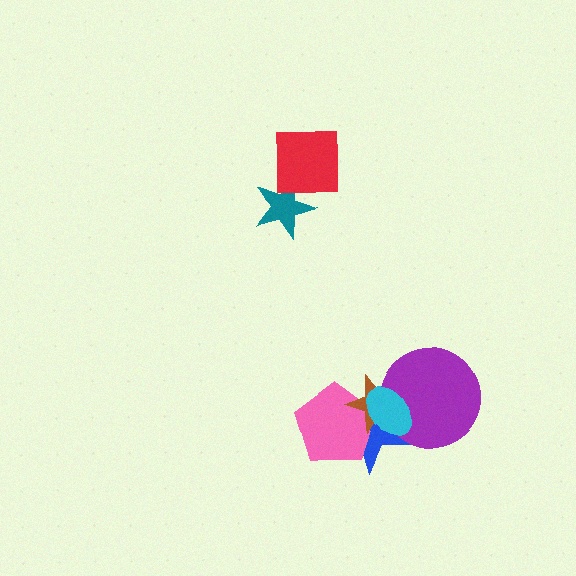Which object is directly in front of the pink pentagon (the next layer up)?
The brown star is directly in front of the pink pentagon.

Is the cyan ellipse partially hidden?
No, no other shape covers it.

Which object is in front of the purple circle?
The cyan ellipse is in front of the purple circle.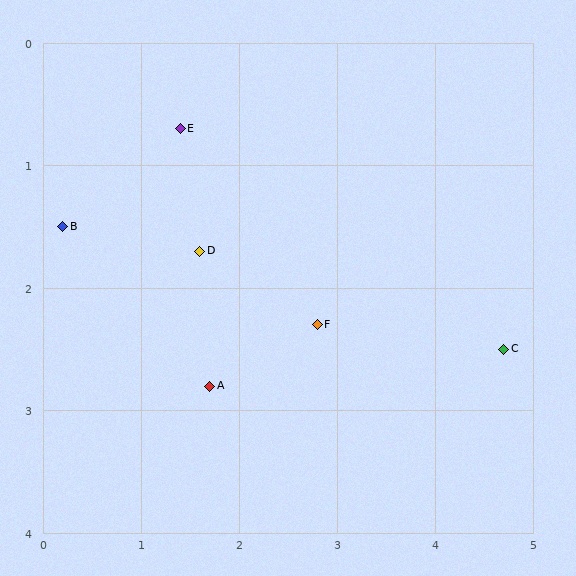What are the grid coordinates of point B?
Point B is at approximately (0.2, 1.5).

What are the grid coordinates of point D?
Point D is at approximately (1.6, 1.7).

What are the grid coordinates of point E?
Point E is at approximately (1.4, 0.7).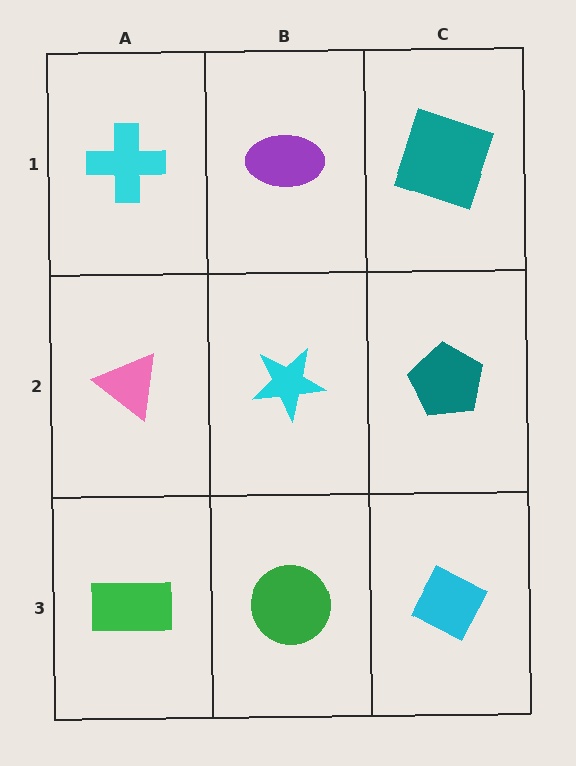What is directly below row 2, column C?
A cyan diamond.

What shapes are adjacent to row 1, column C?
A teal pentagon (row 2, column C), a purple ellipse (row 1, column B).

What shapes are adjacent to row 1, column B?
A cyan star (row 2, column B), a cyan cross (row 1, column A), a teal square (row 1, column C).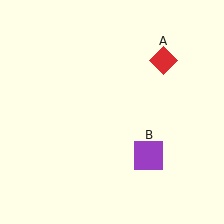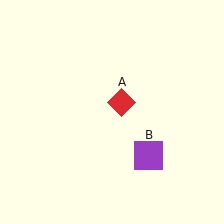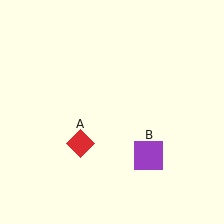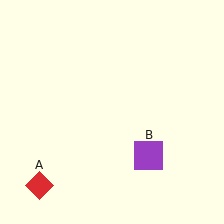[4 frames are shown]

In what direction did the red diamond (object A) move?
The red diamond (object A) moved down and to the left.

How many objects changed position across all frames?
1 object changed position: red diamond (object A).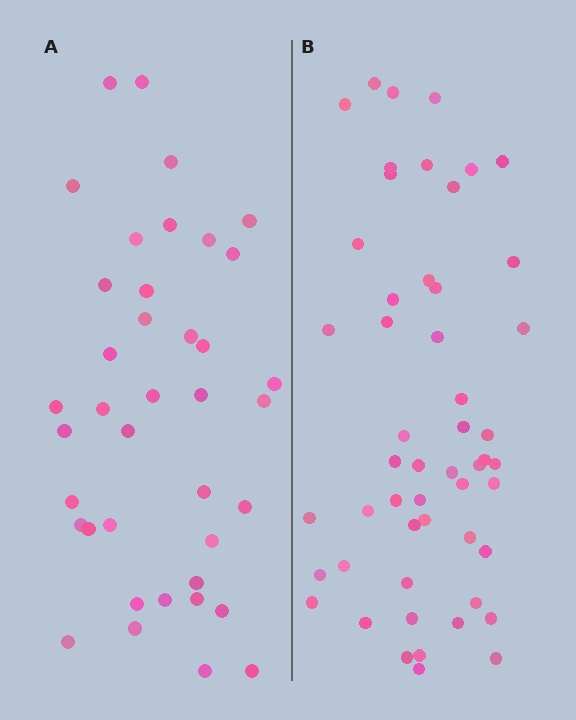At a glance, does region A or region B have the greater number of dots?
Region B (the right region) has more dots.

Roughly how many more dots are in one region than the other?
Region B has approximately 15 more dots than region A.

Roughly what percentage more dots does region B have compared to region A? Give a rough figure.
About 35% more.